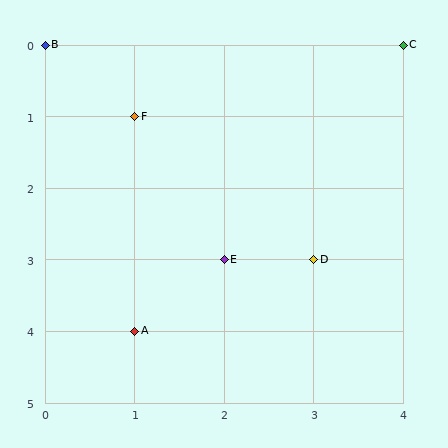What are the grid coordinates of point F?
Point F is at grid coordinates (1, 1).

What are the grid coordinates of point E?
Point E is at grid coordinates (2, 3).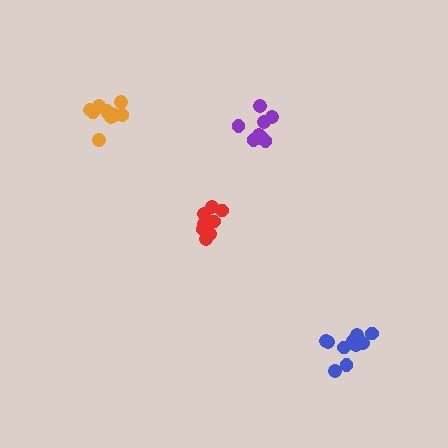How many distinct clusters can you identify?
There are 4 distinct clusters.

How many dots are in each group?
Group 1: 10 dots, Group 2: 12 dots, Group 3: 10 dots, Group 4: 10 dots (42 total).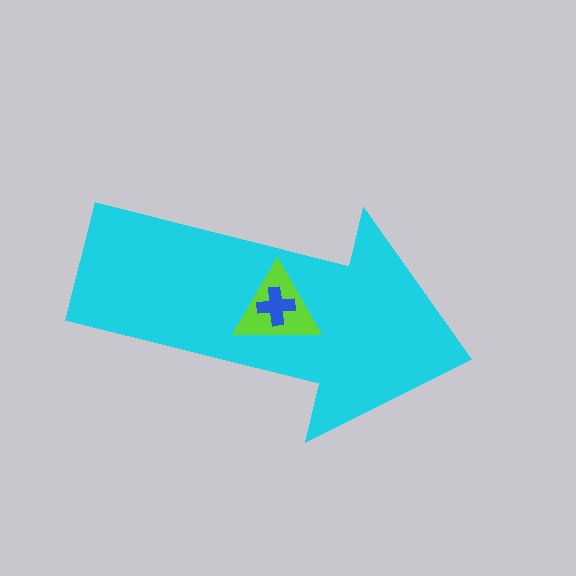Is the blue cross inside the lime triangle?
Yes.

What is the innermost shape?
The blue cross.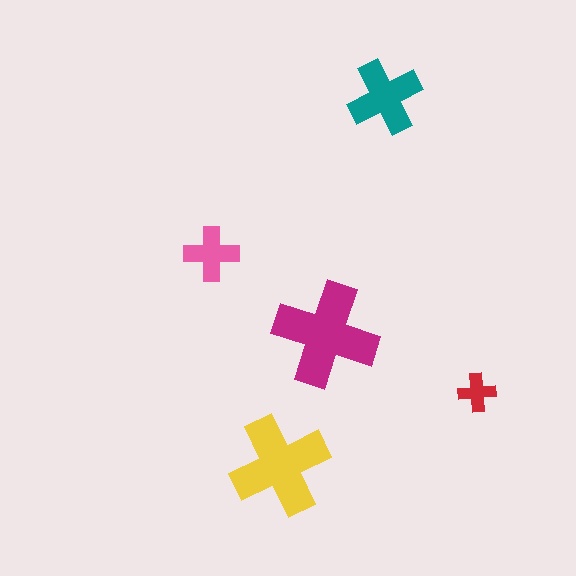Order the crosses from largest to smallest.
the magenta one, the yellow one, the teal one, the pink one, the red one.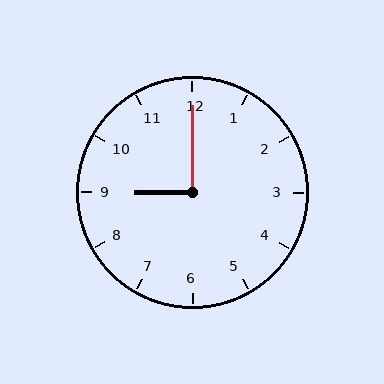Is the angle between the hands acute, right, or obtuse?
It is right.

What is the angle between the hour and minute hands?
Approximately 90 degrees.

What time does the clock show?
9:00.